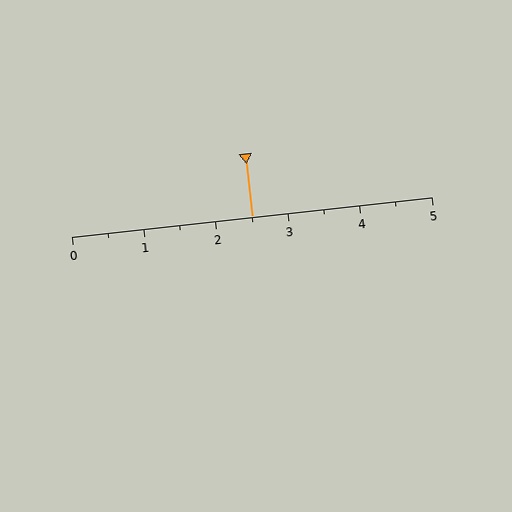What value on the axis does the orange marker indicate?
The marker indicates approximately 2.5.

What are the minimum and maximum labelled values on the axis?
The axis runs from 0 to 5.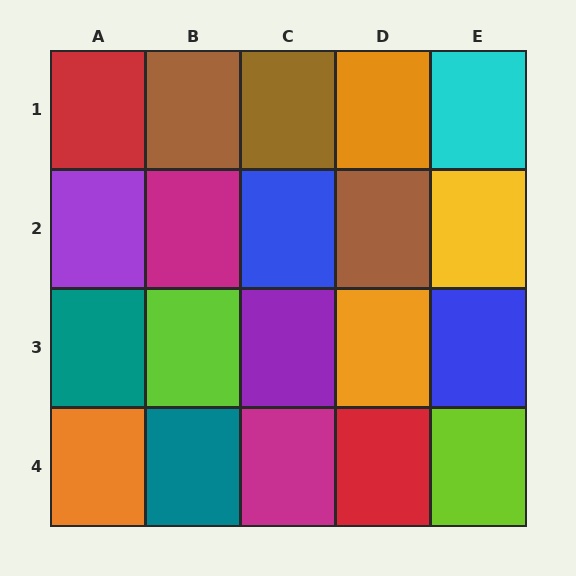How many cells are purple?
2 cells are purple.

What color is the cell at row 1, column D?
Orange.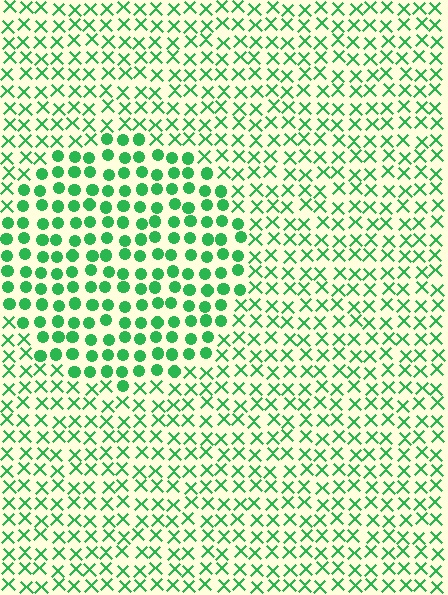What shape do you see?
I see a circle.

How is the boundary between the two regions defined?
The boundary is defined by a change in element shape: circles inside vs. X marks outside. All elements share the same color and spacing.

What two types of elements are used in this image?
The image uses circles inside the circle region and X marks outside it.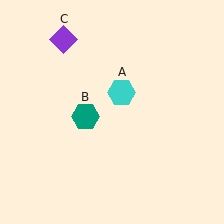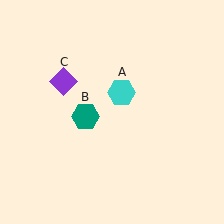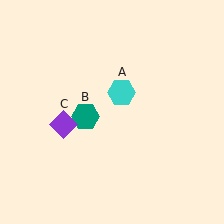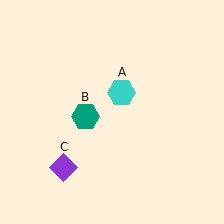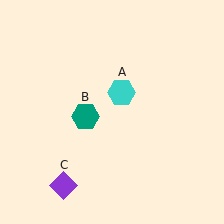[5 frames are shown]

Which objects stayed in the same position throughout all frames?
Cyan hexagon (object A) and teal hexagon (object B) remained stationary.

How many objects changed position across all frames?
1 object changed position: purple diamond (object C).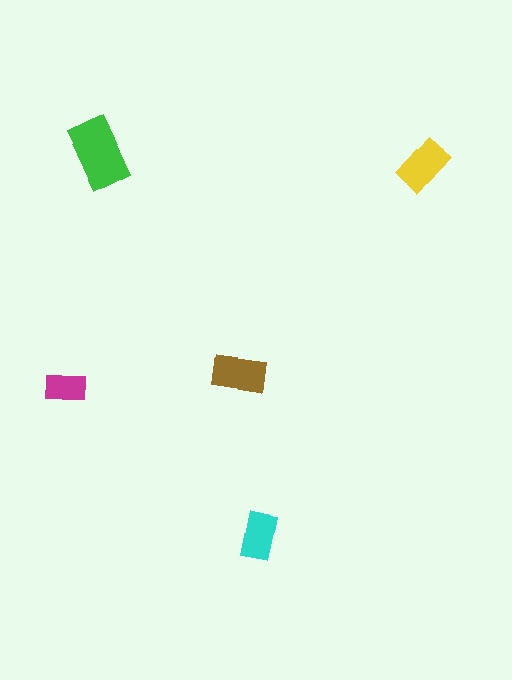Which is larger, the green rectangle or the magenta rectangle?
The green one.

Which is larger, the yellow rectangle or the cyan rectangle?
The yellow one.